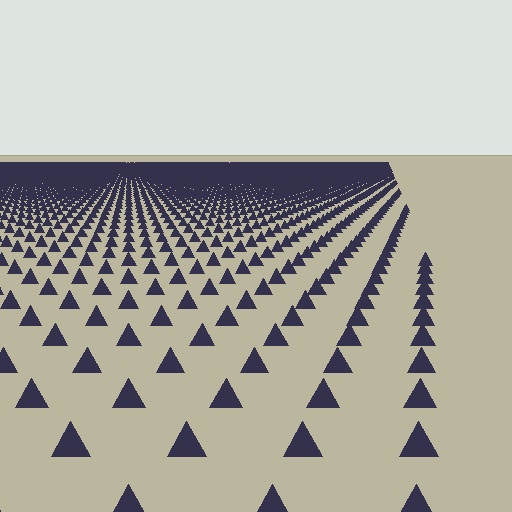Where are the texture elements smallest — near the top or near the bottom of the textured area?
Near the top.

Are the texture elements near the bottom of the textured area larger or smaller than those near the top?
Larger. Near the bottom, elements are closer to the viewer and appear at a bigger on-screen size.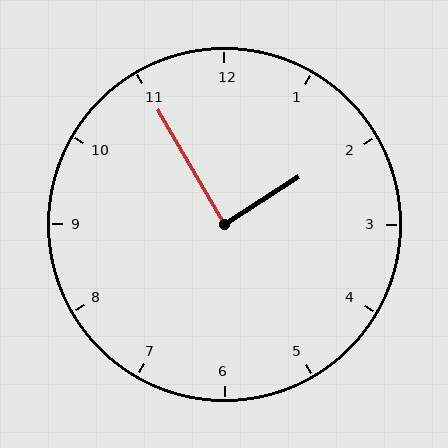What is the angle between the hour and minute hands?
Approximately 88 degrees.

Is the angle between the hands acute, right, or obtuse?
It is right.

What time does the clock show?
1:55.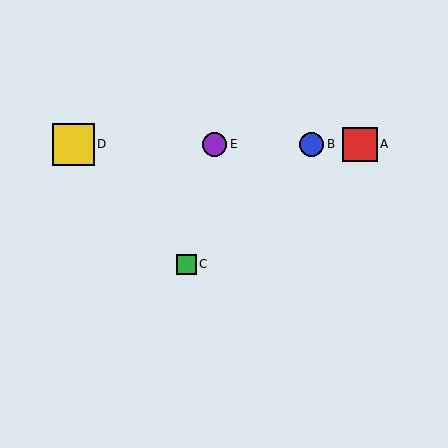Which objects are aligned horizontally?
Objects A, B, D, E are aligned horizontally.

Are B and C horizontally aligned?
No, B is at y≈144 and C is at y≈264.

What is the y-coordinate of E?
Object E is at y≈144.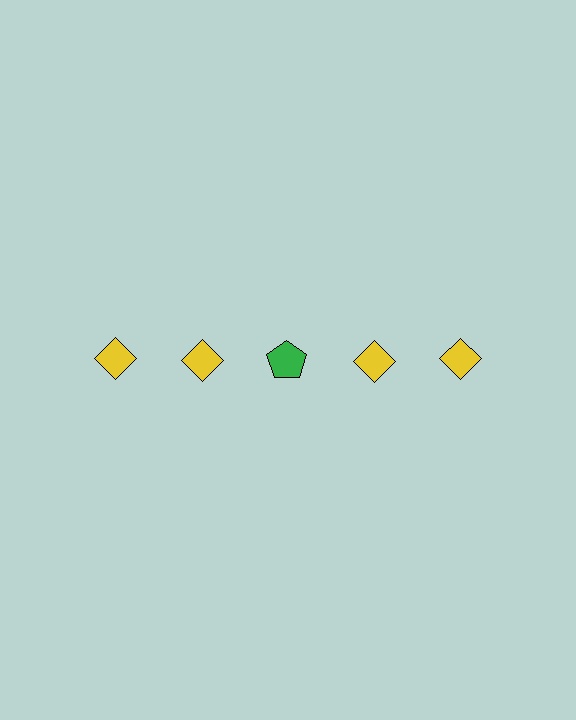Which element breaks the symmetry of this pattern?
The green pentagon in the top row, center column breaks the symmetry. All other shapes are yellow diamonds.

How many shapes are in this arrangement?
There are 5 shapes arranged in a grid pattern.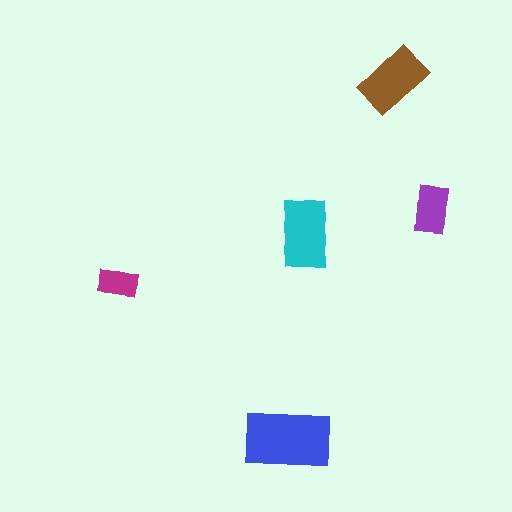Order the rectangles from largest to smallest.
the blue one, the cyan one, the brown one, the purple one, the magenta one.